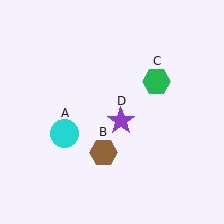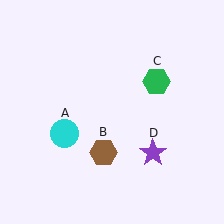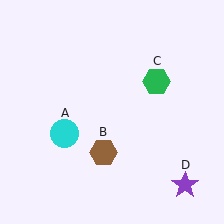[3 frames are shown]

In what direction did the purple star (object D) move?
The purple star (object D) moved down and to the right.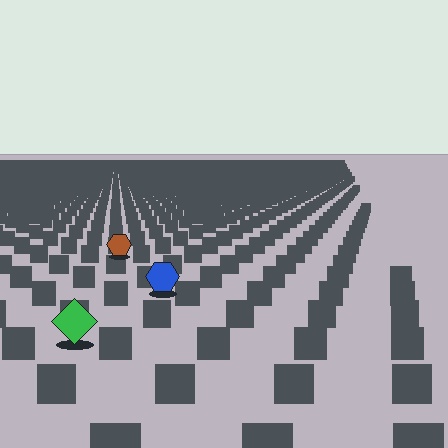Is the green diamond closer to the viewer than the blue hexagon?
Yes. The green diamond is closer — you can tell from the texture gradient: the ground texture is coarser near it.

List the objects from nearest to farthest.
From nearest to farthest: the green diamond, the blue hexagon, the brown hexagon.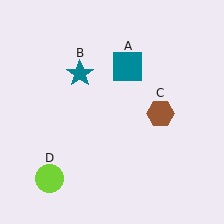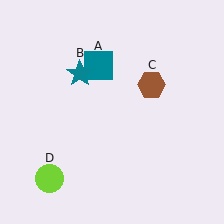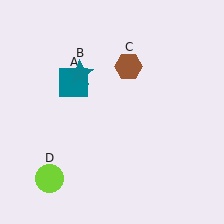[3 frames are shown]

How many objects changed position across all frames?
2 objects changed position: teal square (object A), brown hexagon (object C).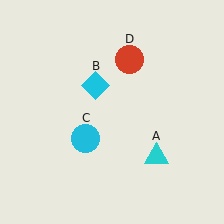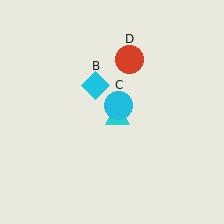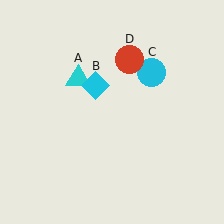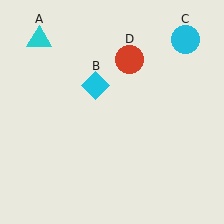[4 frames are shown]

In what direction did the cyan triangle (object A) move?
The cyan triangle (object A) moved up and to the left.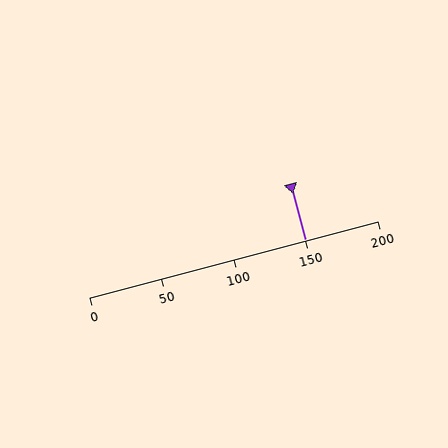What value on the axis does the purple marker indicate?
The marker indicates approximately 150.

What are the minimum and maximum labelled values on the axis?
The axis runs from 0 to 200.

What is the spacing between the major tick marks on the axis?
The major ticks are spaced 50 apart.